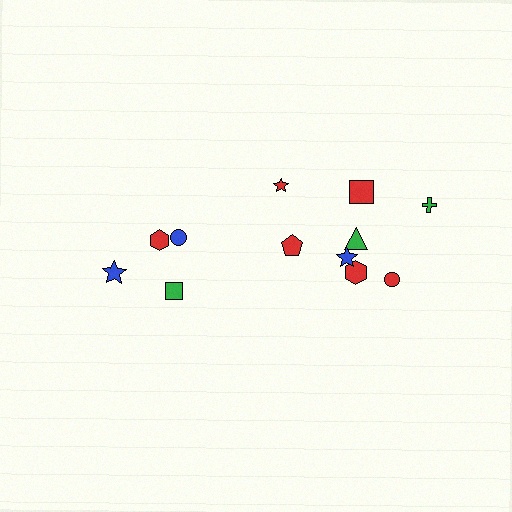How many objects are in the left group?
There are 4 objects.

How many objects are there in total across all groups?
There are 12 objects.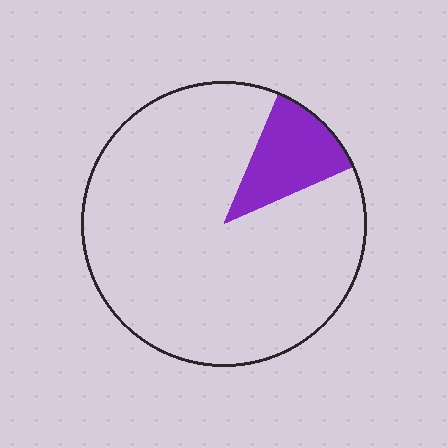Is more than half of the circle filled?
No.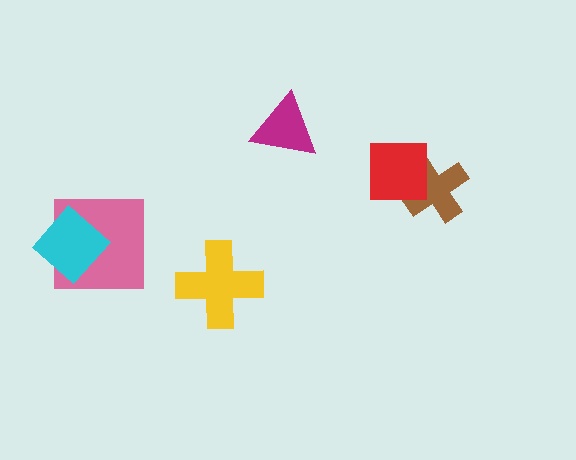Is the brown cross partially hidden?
Yes, it is partially covered by another shape.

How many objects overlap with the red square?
1 object overlaps with the red square.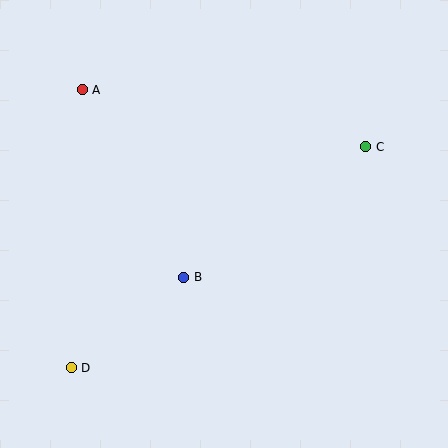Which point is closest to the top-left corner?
Point A is closest to the top-left corner.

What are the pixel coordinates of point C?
Point C is at (366, 147).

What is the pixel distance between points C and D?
The distance between C and D is 368 pixels.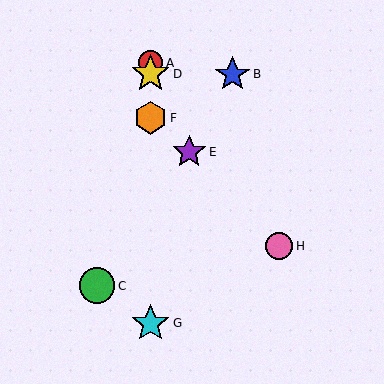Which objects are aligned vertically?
Objects A, D, F, G are aligned vertically.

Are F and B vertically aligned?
No, F is at x≈150 and B is at x≈233.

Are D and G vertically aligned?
Yes, both are at x≈150.